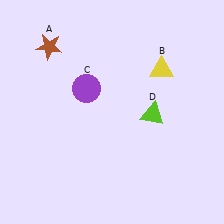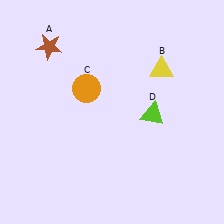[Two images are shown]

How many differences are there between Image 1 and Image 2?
There is 1 difference between the two images.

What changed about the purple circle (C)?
In Image 1, C is purple. In Image 2, it changed to orange.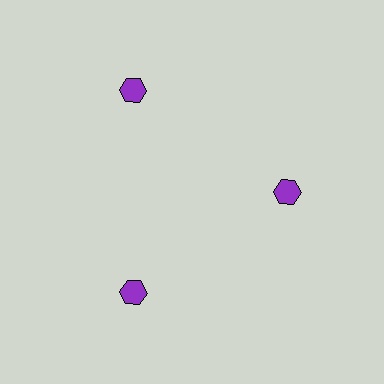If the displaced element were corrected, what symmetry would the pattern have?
It would have 3-fold rotational symmetry — the pattern would map onto itself every 120 degrees.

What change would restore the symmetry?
The symmetry would be restored by moving it outward, back onto the ring so that all 3 hexagons sit at equal angles and equal distance from the center.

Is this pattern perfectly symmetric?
No. The 3 purple hexagons are arranged in a ring, but one element near the 3 o'clock position is pulled inward toward the center, breaking the 3-fold rotational symmetry.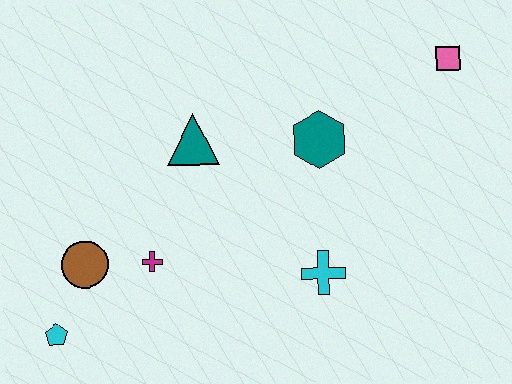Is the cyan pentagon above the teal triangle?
No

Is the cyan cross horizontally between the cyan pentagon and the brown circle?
No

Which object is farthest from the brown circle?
The pink square is farthest from the brown circle.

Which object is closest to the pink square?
The teal hexagon is closest to the pink square.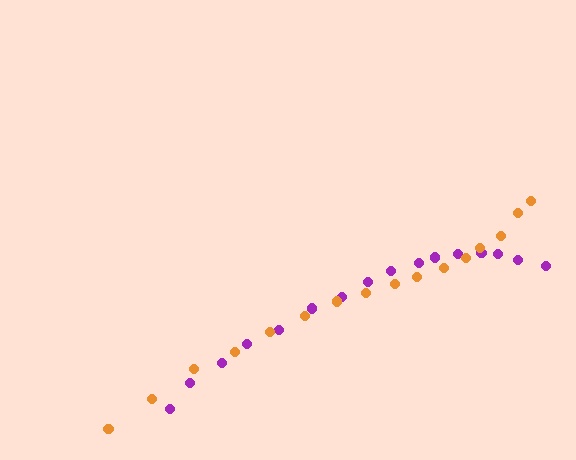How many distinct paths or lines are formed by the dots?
There are 2 distinct paths.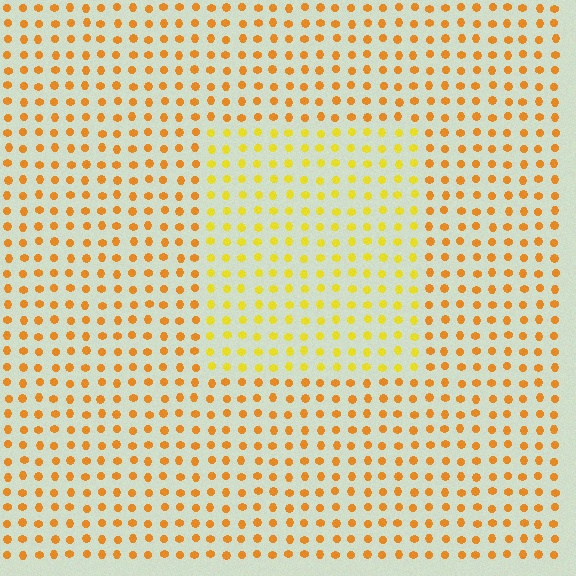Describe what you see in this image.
The image is filled with small orange elements in a uniform arrangement. A rectangle-shaped region is visible where the elements are tinted to a slightly different hue, forming a subtle color boundary.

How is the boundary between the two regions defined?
The boundary is defined purely by a slight shift in hue (about 26 degrees). Spacing, size, and orientation are identical on both sides.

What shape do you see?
I see a rectangle.